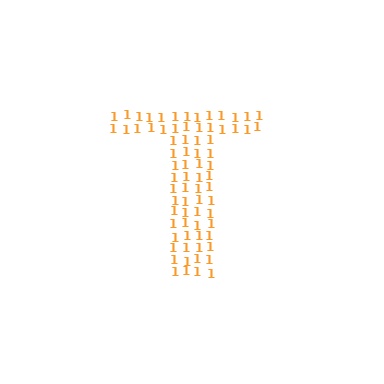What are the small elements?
The small elements are digit 1's.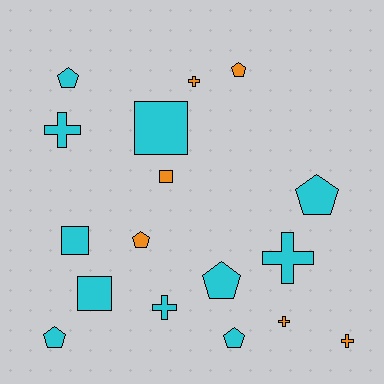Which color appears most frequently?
Cyan, with 11 objects.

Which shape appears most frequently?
Pentagon, with 7 objects.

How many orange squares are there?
There is 1 orange square.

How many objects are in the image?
There are 17 objects.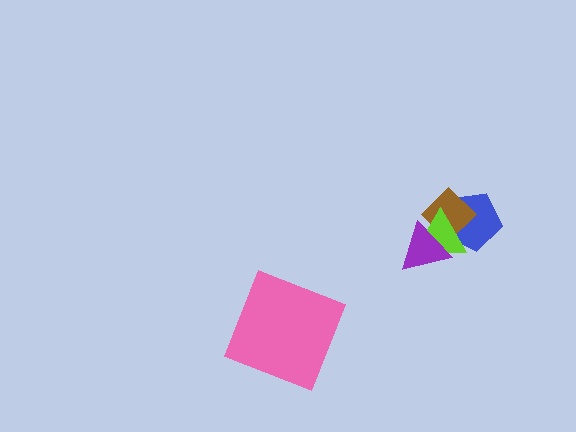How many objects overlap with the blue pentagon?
2 objects overlap with the blue pentagon.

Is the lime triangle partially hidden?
Yes, it is partially covered by another shape.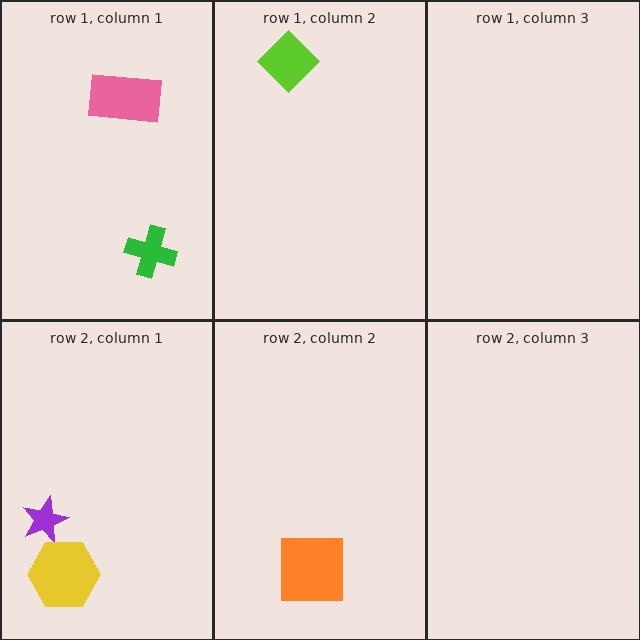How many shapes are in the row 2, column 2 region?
1.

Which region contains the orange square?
The row 2, column 2 region.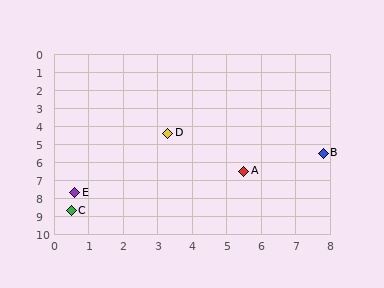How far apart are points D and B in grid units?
Points D and B are about 4.6 grid units apart.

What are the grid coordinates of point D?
Point D is at approximately (3.3, 4.4).